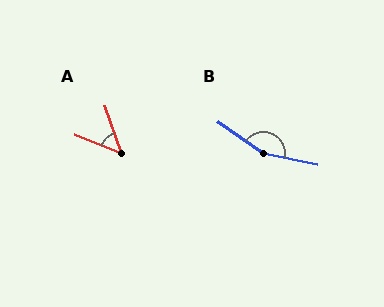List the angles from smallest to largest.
A (48°), B (156°).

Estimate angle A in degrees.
Approximately 48 degrees.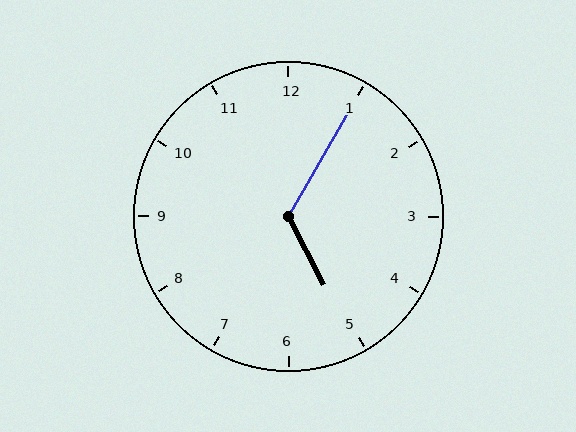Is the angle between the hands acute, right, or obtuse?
It is obtuse.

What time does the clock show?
5:05.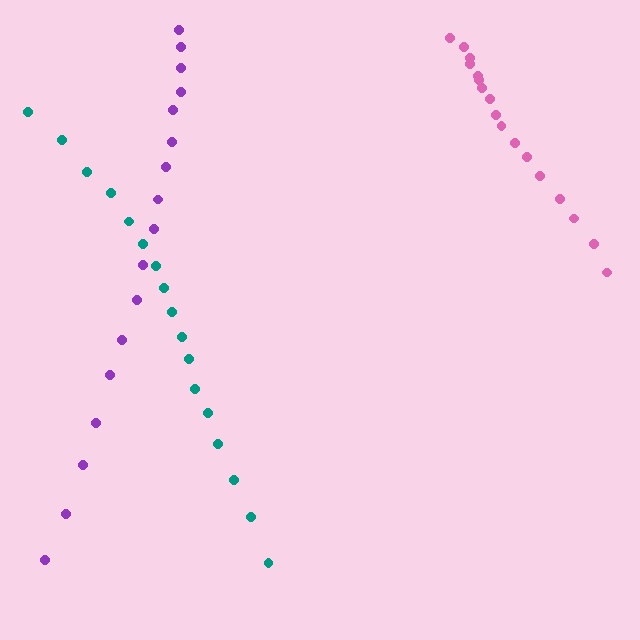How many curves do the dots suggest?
There are 3 distinct paths.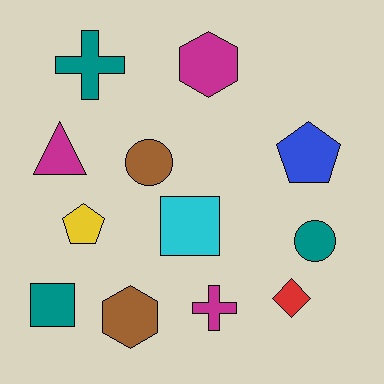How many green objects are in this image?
There are no green objects.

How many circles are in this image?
There are 2 circles.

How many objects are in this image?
There are 12 objects.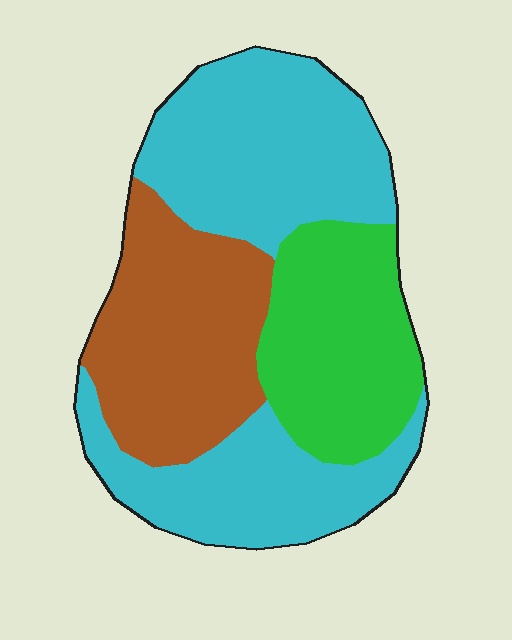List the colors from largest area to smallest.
From largest to smallest: cyan, brown, green.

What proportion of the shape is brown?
Brown covers roughly 25% of the shape.